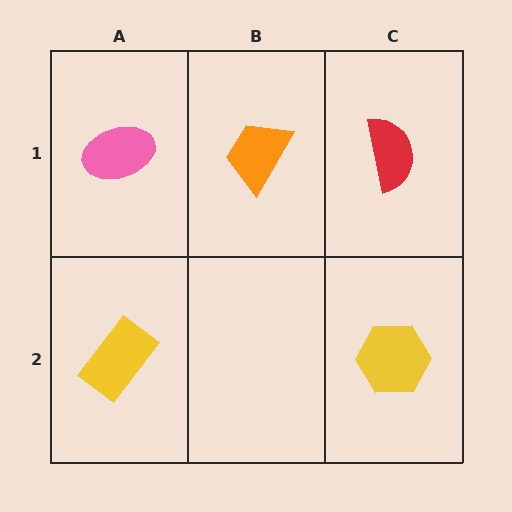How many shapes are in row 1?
3 shapes.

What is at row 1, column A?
A pink ellipse.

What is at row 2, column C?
A yellow hexagon.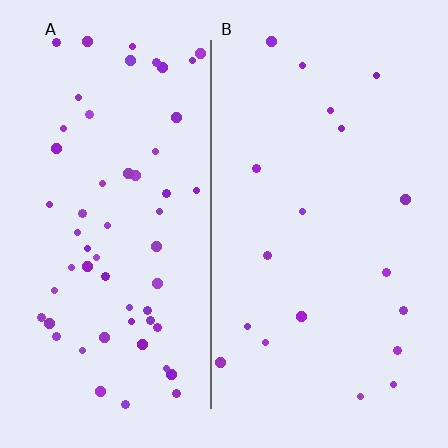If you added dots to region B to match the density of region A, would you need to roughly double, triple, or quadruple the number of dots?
Approximately triple.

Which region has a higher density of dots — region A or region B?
A (the left).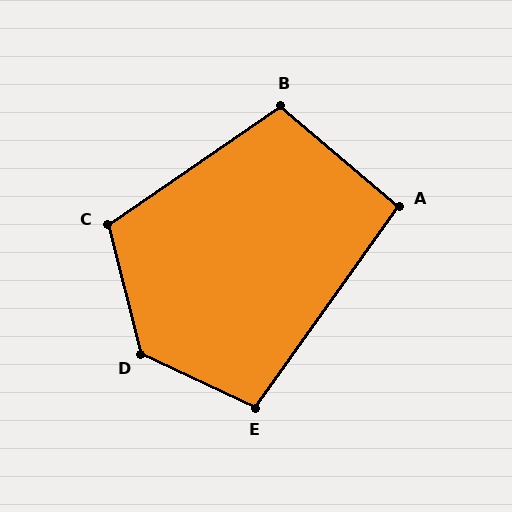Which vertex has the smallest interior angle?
A, at approximately 94 degrees.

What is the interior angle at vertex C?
Approximately 110 degrees (obtuse).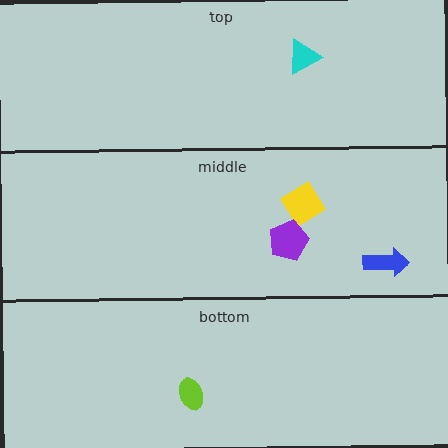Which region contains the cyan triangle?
The top region.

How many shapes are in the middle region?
3.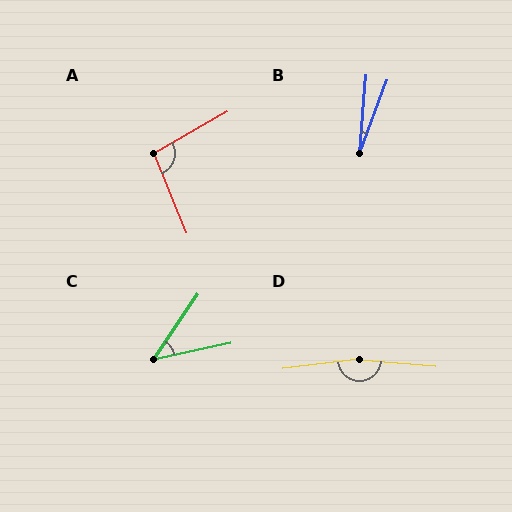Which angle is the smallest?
B, at approximately 15 degrees.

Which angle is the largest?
D, at approximately 168 degrees.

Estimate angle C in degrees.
Approximately 44 degrees.